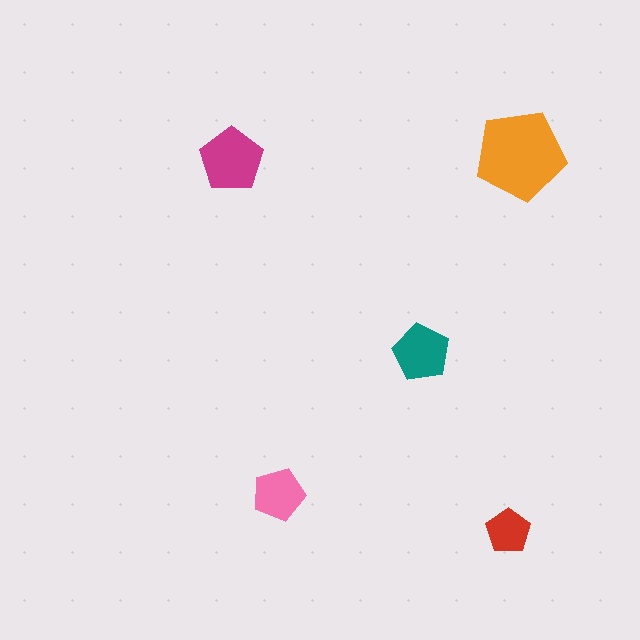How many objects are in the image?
There are 5 objects in the image.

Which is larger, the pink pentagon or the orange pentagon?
The orange one.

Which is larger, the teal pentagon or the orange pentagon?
The orange one.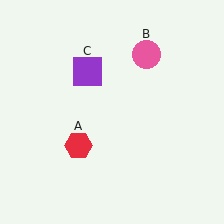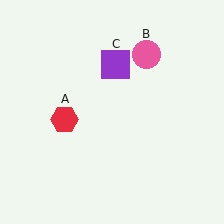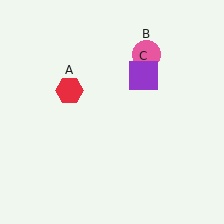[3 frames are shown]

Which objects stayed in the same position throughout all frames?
Pink circle (object B) remained stationary.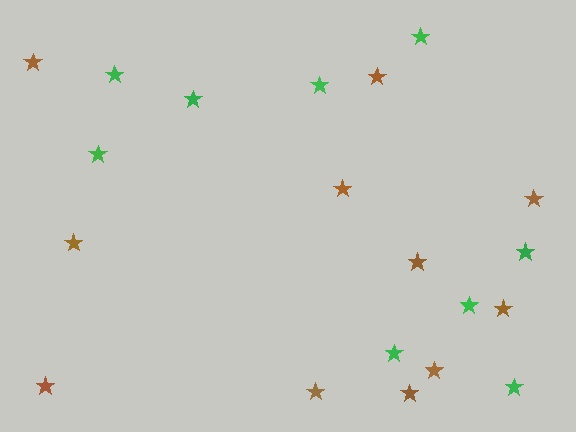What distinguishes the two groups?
There are 2 groups: one group of brown stars (11) and one group of green stars (9).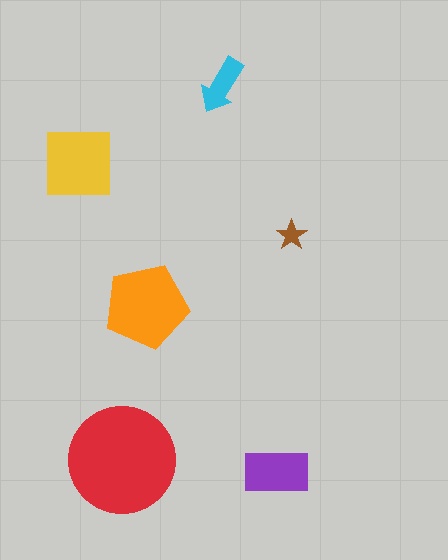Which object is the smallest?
The brown star.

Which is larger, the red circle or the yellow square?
The red circle.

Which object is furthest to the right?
The brown star is rightmost.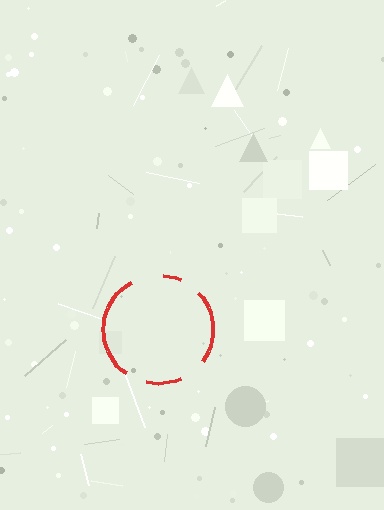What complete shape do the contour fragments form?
The contour fragments form a circle.